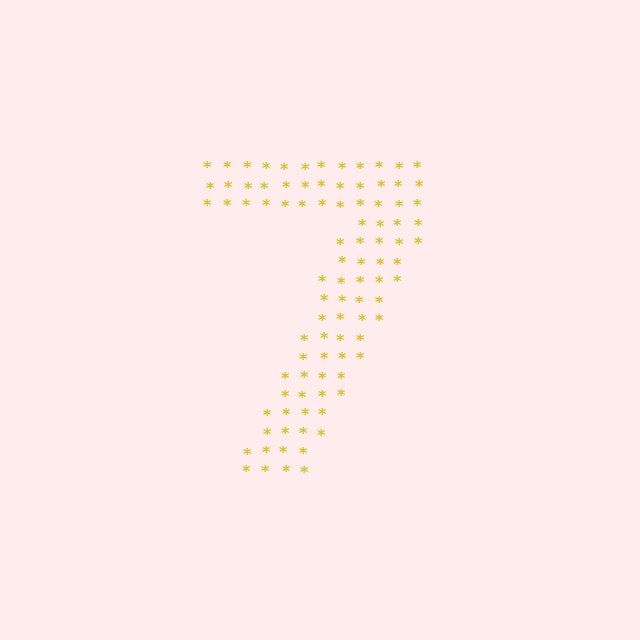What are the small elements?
The small elements are asterisks.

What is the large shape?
The large shape is the digit 7.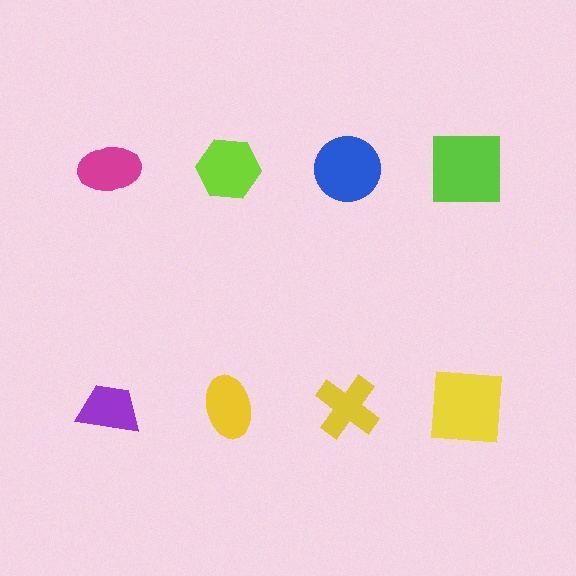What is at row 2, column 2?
A yellow ellipse.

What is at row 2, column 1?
A purple trapezoid.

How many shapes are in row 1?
4 shapes.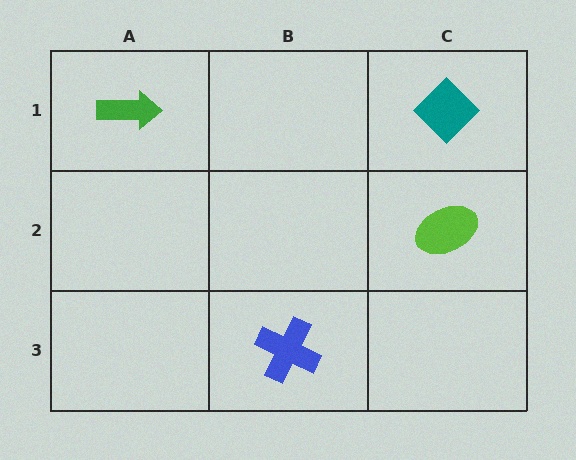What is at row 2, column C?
A lime ellipse.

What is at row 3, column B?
A blue cross.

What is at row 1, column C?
A teal diamond.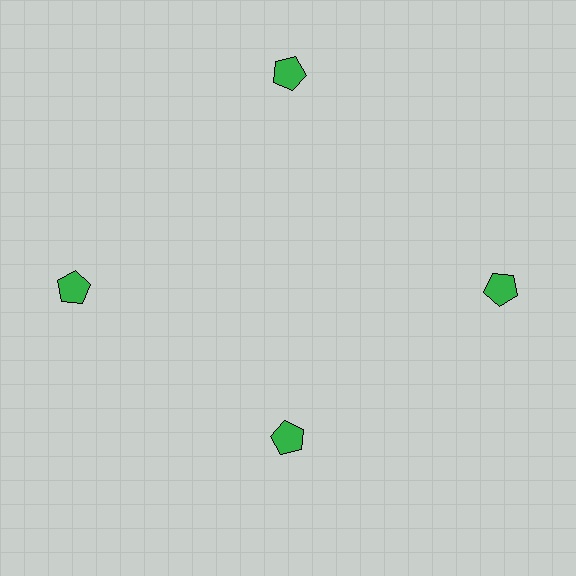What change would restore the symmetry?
The symmetry would be restored by moving it outward, back onto the ring so that all 4 pentagons sit at equal angles and equal distance from the center.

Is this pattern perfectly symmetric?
No. The 4 green pentagons are arranged in a ring, but one element near the 6 o'clock position is pulled inward toward the center, breaking the 4-fold rotational symmetry.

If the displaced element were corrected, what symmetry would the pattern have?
It would have 4-fold rotational symmetry — the pattern would map onto itself every 90 degrees.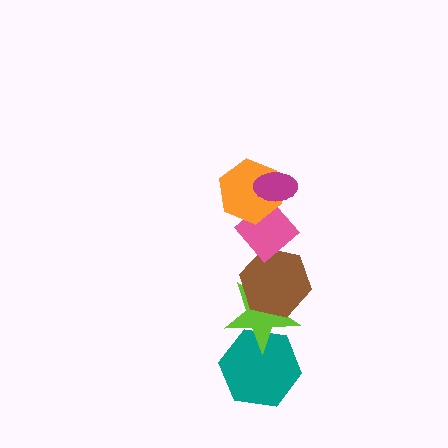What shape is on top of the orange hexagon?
The magenta ellipse is on top of the orange hexagon.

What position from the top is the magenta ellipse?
The magenta ellipse is 1st from the top.